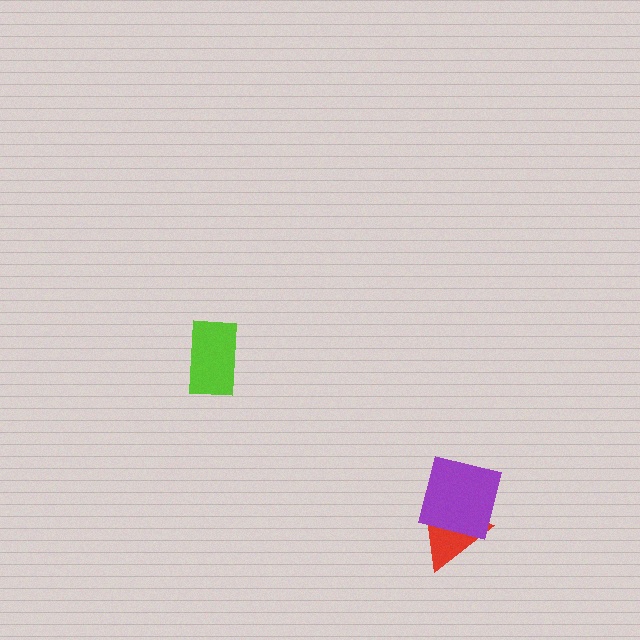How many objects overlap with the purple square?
1 object overlaps with the purple square.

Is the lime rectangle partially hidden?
No, no other shape covers it.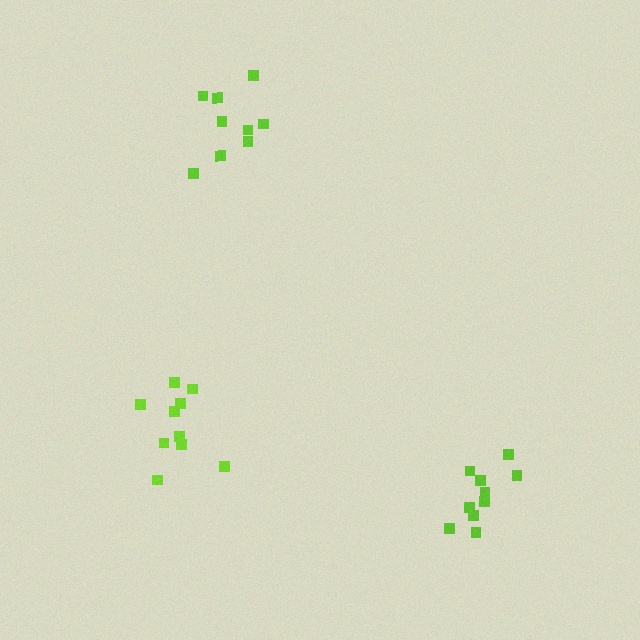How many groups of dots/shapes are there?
There are 3 groups.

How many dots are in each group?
Group 1: 9 dots, Group 2: 10 dots, Group 3: 10 dots (29 total).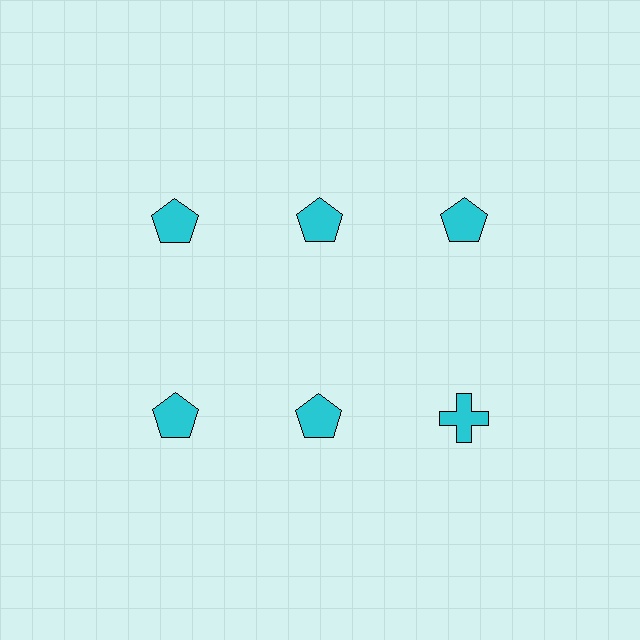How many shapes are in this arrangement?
There are 6 shapes arranged in a grid pattern.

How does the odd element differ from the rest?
It has a different shape: cross instead of pentagon.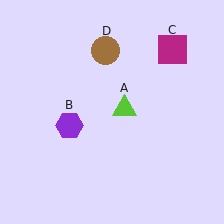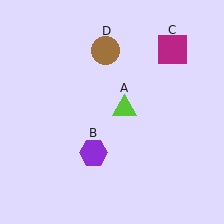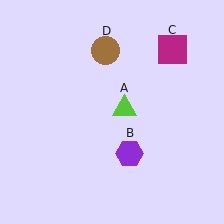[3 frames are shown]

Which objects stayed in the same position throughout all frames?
Lime triangle (object A) and magenta square (object C) and brown circle (object D) remained stationary.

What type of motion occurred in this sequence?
The purple hexagon (object B) rotated counterclockwise around the center of the scene.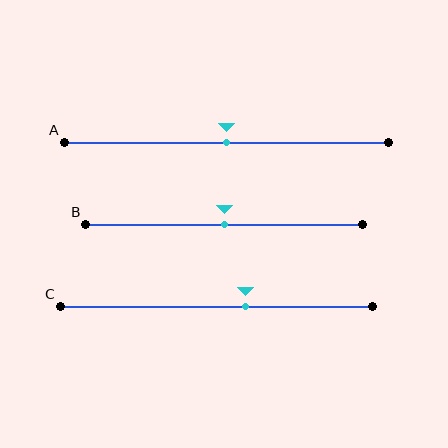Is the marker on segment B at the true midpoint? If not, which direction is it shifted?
Yes, the marker on segment B is at the true midpoint.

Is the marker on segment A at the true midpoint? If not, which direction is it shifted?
Yes, the marker on segment A is at the true midpoint.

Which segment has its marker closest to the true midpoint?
Segment A has its marker closest to the true midpoint.